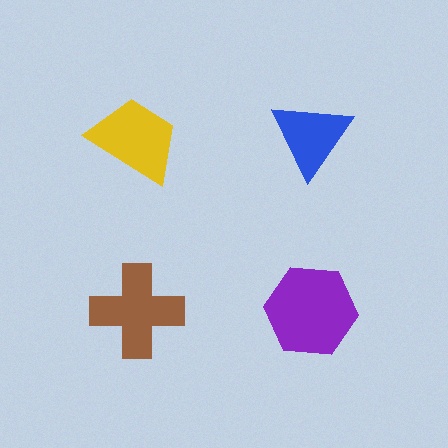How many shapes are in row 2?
2 shapes.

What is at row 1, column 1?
A yellow trapezoid.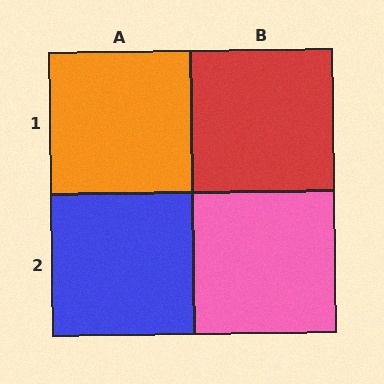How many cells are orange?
1 cell is orange.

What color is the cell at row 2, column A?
Blue.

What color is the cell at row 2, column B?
Pink.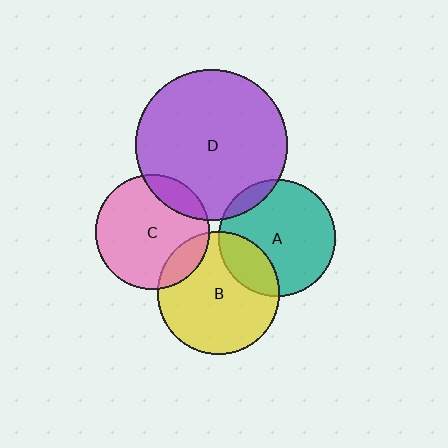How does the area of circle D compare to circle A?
Approximately 1.7 times.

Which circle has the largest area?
Circle D (purple).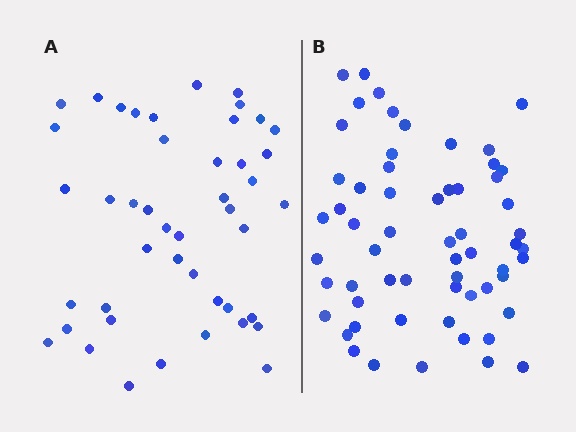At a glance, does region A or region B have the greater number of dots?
Region B (the right region) has more dots.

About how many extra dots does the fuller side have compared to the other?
Region B has approximately 15 more dots than region A.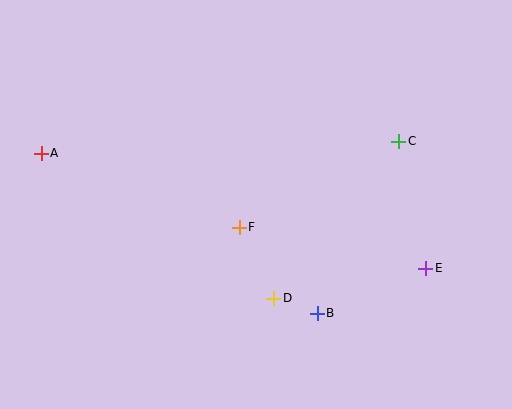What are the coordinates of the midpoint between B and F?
The midpoint between B and F is at (278, 270).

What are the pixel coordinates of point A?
Point A is at (41, 153).